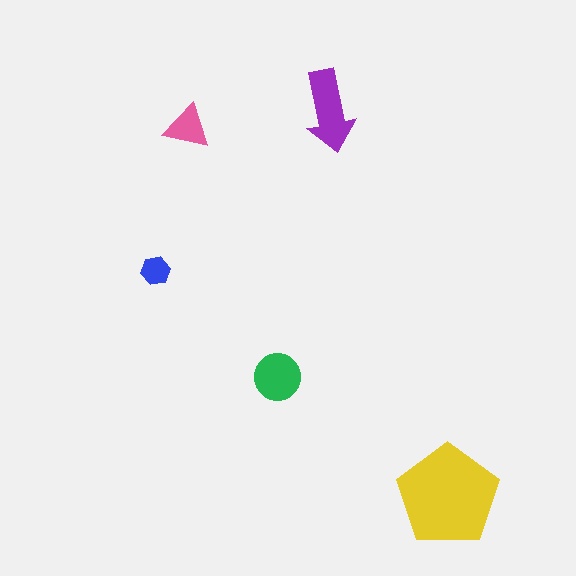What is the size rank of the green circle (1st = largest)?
3rd.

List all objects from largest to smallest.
The yellow pentagon, the purple arrow, the green circle, the pink triangle, the blue hexagon.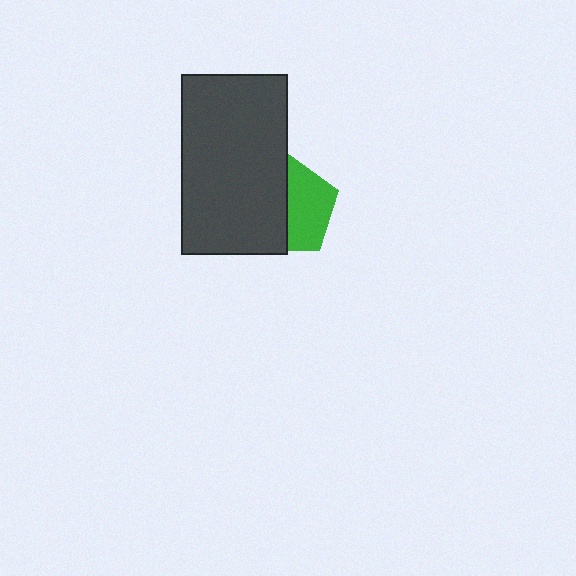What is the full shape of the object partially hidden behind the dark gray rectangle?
The partially hidden object is a green pentagon.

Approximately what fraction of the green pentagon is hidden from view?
Roughly 50% of the green pentagon is hidden behind the dark gray rectangle.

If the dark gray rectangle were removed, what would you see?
You would see the complete green pentagon.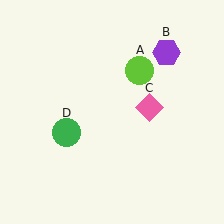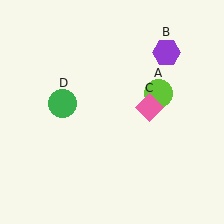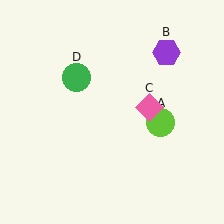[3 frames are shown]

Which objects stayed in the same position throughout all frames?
Purple hexagon (object B) and pink diamond (object C) remained stationary.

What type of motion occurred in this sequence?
The lime circle (object A), green circle (object D) rotated clockwise around the center of the scene.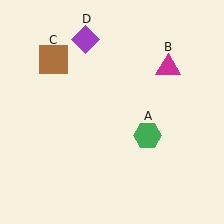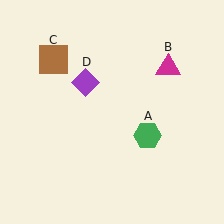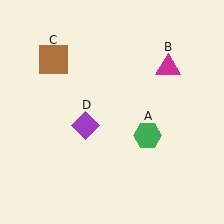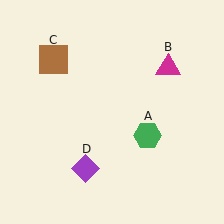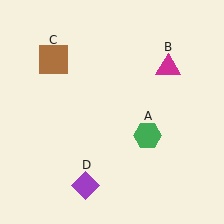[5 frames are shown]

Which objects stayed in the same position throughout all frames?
Green hexagon (object A) and magenta triangle (object B) and brown square (object C) remained stationary.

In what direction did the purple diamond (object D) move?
The purple diamond (object D) moved down.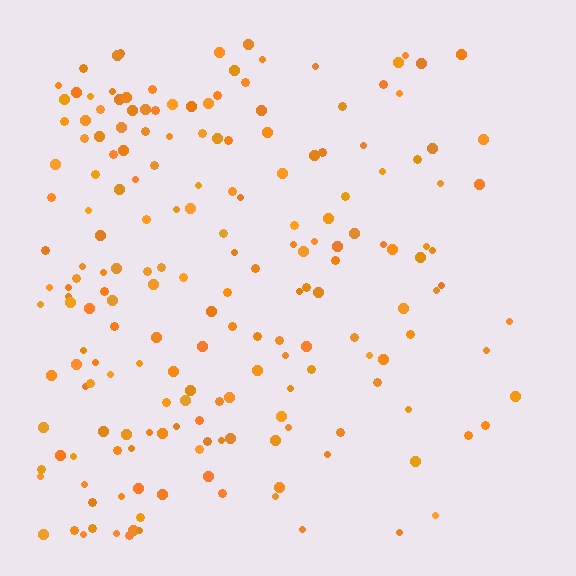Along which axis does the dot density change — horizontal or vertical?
Horizontal.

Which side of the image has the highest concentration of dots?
The left.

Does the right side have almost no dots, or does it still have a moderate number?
Still a moderate number, just noticeably fewer than the left.